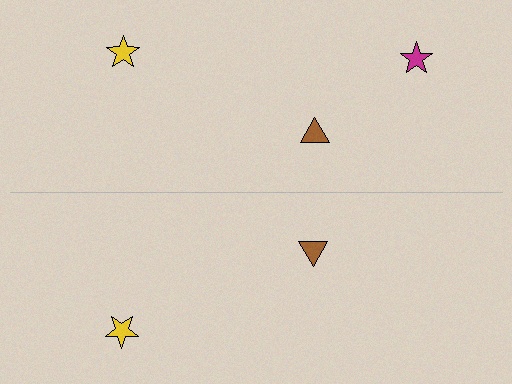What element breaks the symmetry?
A magenta star is missing from the bottom side.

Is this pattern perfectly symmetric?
No, the pattern is not perfectly symmetric. A magenta star is missing from the bottom side.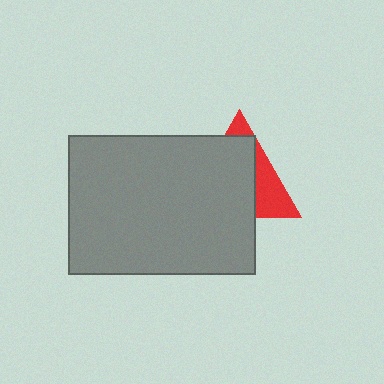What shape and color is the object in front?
The object in front is a gray rectangle.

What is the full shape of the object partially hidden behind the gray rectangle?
The partially hidden object is a red triangle.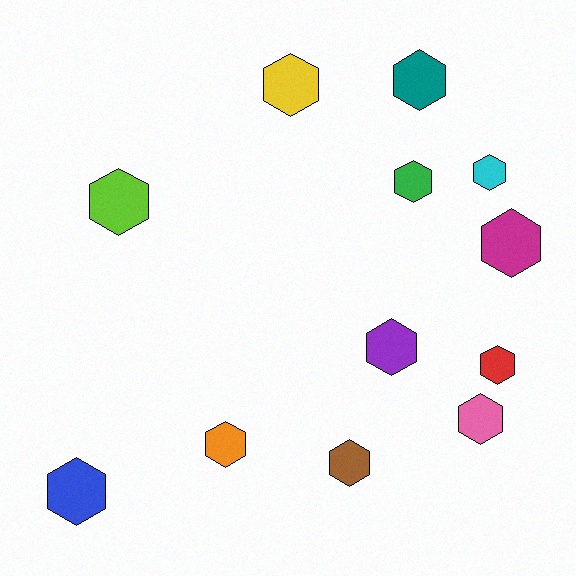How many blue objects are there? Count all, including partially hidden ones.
There is 1 blue object.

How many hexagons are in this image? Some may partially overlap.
There are 12 hexagons.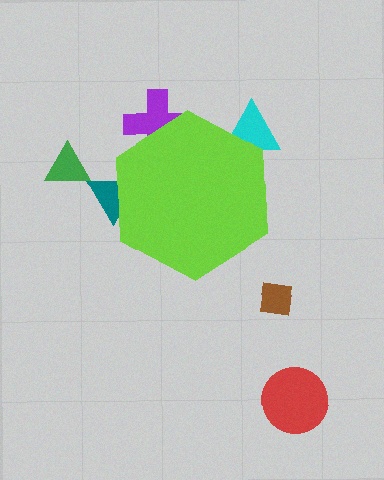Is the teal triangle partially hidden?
Yes, the teal triangle is partially hidden behind the lime hexagon.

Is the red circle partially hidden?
No, the red circle is fully visible.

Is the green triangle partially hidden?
No, the green triangle is fully visible.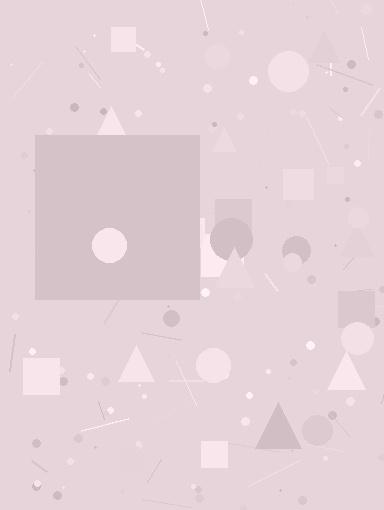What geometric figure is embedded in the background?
A square is embedded in the background.